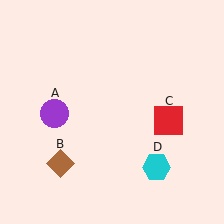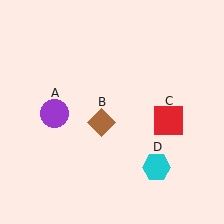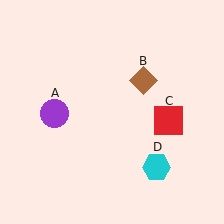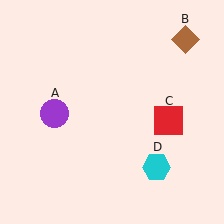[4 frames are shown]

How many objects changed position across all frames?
1 object changed position: brown diamond (object B).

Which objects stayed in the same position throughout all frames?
Purple circle (object A) and red square (object C) and cyan hexagon (object D) remained stationary.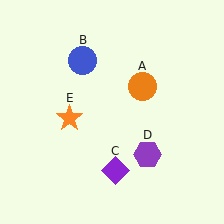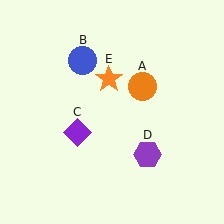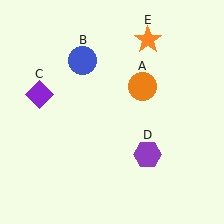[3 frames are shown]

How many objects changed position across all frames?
2 objects changed position: purple diamond (object C), orange star (object E).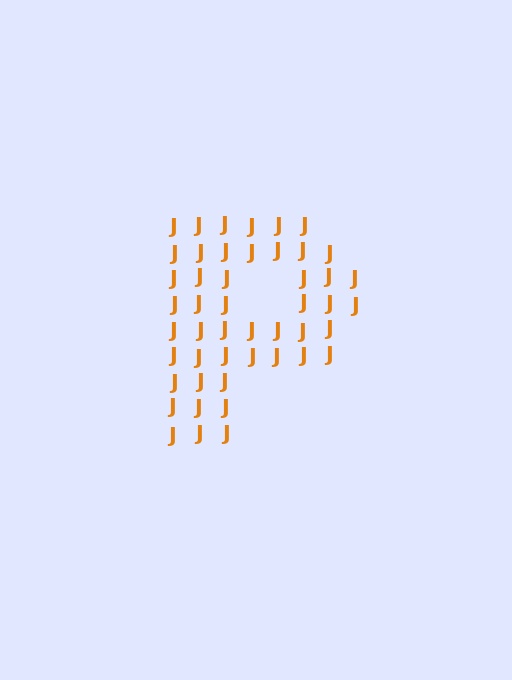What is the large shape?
The large shape is the letter P.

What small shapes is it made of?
It is made of small letter J's.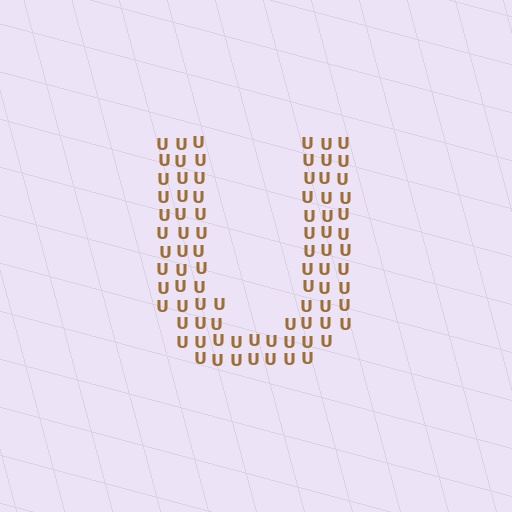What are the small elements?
The small elements are letter U's.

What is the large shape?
The large shape is the letter U.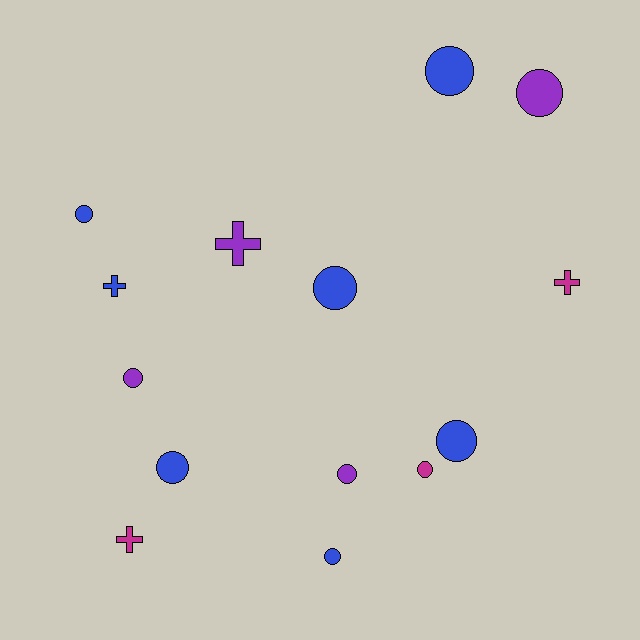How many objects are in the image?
There are 14 objects.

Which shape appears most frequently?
Circle, with 10 objects.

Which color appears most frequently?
Blue, with 7 objects.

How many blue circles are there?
There are 6 blue circles.